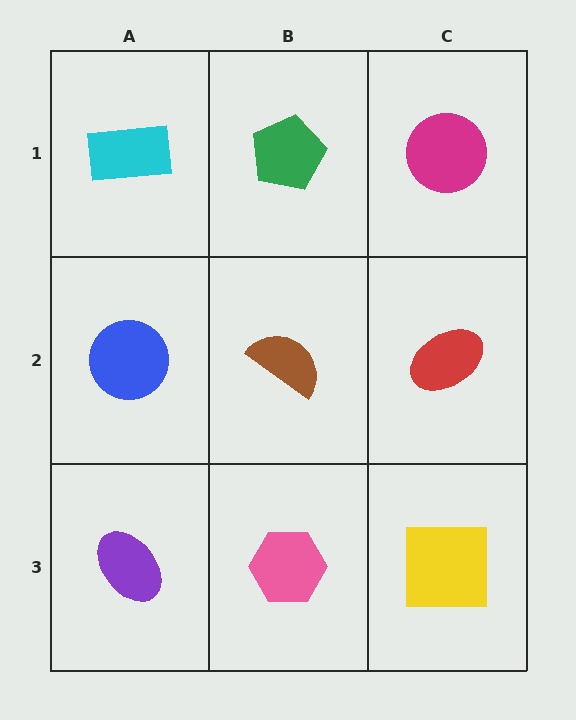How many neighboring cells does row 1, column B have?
3.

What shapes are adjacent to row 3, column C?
A red ellipse (row 2, column C), a pink hexagon (row 3, column B).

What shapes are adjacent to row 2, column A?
A cyan rectangle (row 1, column A), a purple ellipse (row 3, column A), a brown semicircle (row 2, column B).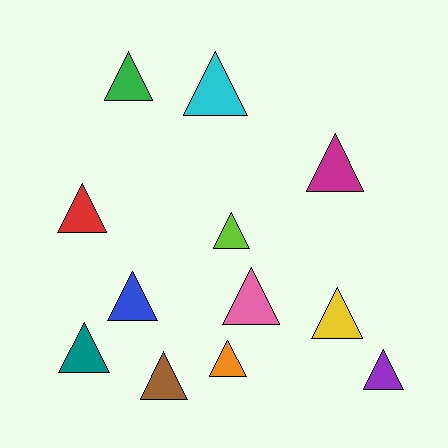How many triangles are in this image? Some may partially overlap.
There are 12 triangles.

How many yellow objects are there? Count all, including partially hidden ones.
There is 1 yellow object.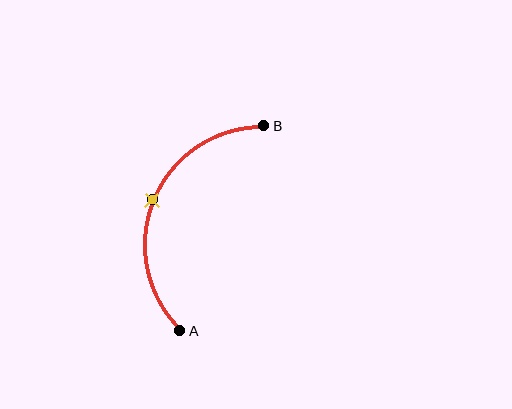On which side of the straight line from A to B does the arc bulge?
The arc bulges to the left of the straight line connecting A and B.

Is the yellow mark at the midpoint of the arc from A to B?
Yes. The yellow mark lies on the arc at equal arc-length from both A and B — it is the arc midpoint.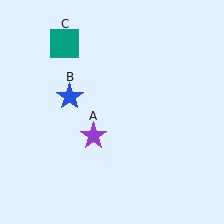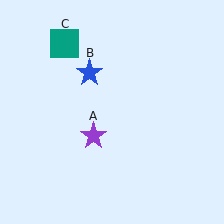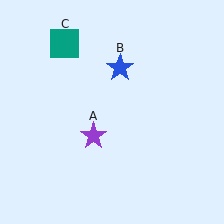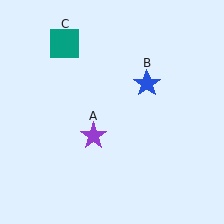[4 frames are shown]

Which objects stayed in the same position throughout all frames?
Purple star (object A) and teal square (object C) remained stationary.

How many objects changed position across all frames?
1 object changed position: blue star (object B).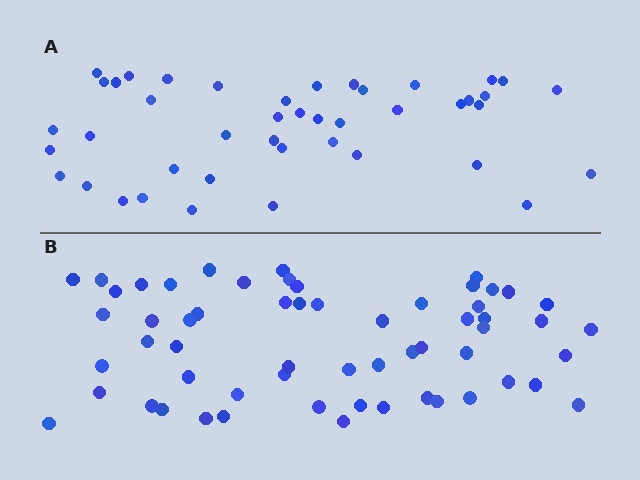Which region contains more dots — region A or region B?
Region B (the bottom region) has more dots.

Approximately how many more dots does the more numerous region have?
Region B has approximately 15 more dots than region A.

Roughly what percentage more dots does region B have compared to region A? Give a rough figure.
About 35% more.